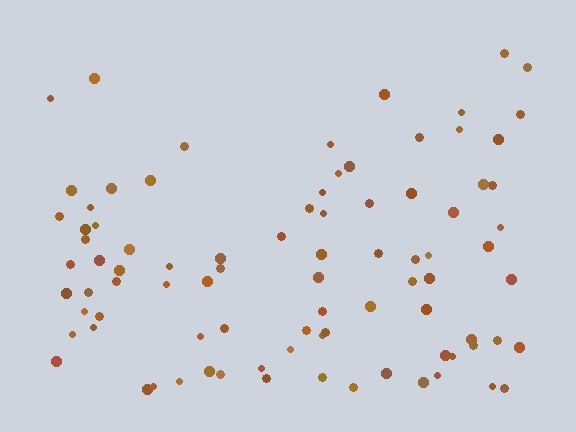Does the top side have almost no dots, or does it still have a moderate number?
Still a moderate number, just noticeably fewer than the bottom.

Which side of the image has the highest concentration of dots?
The bottom.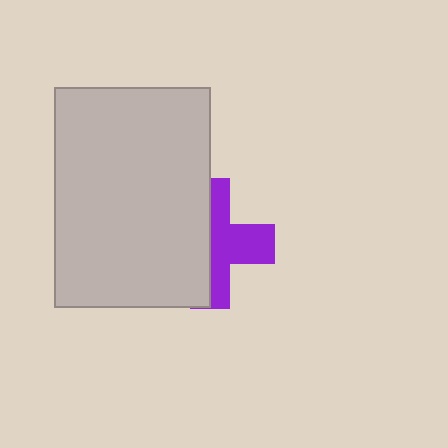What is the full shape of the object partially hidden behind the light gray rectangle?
The partially hidden object is a purple cross.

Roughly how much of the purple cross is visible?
About half of it is visible (roughly 48%).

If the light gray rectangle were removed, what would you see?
You would see the complete purple cross.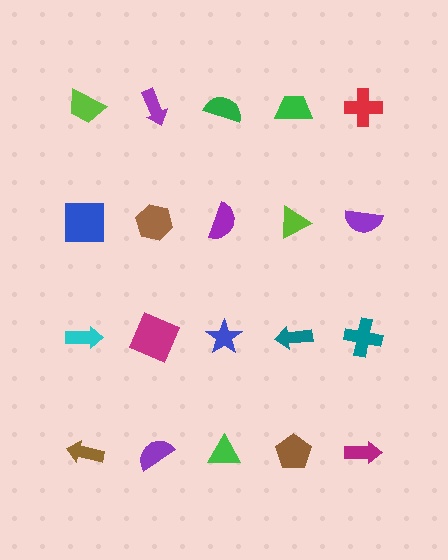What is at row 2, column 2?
A brown hexagon.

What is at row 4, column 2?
A purple semicircle.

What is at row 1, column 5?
A red cross.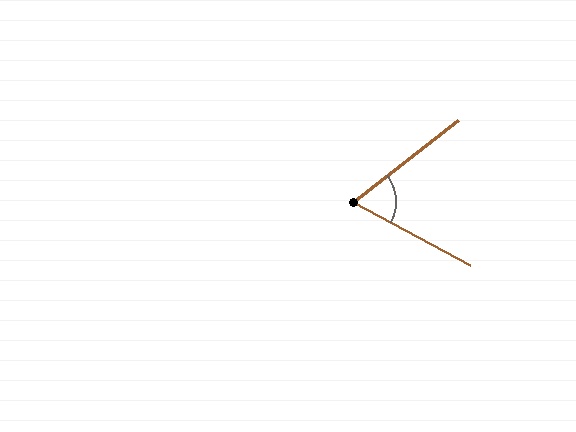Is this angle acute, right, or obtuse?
It is acute.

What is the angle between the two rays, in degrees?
Approximately 67 degrees.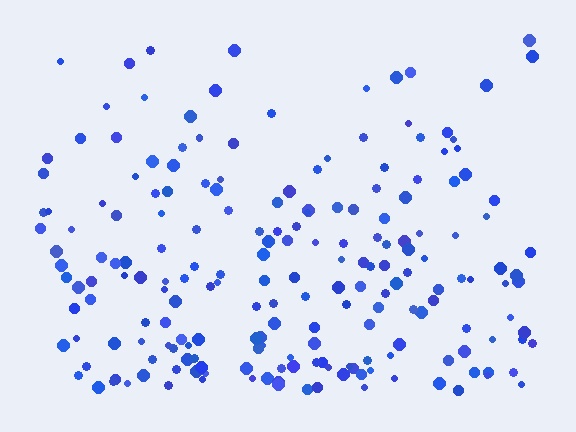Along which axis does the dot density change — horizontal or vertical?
Vertical.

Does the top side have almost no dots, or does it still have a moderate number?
Still a moderate number, just noticeably fewer than the bottom.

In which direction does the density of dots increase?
From top to bottom, with the bottom side densest.